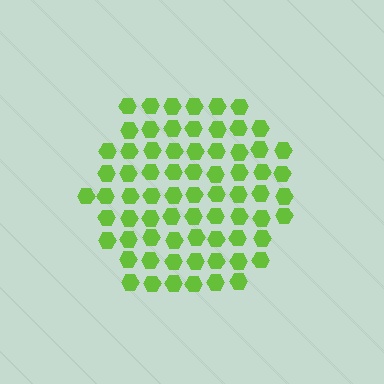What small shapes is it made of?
It is made of small hexagons.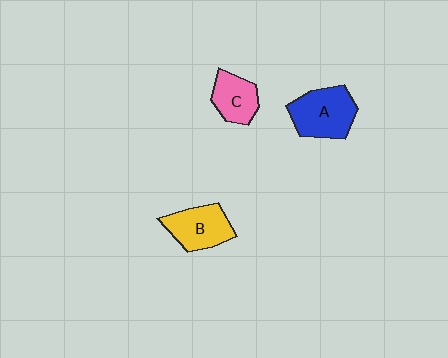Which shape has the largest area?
Shape A (blue).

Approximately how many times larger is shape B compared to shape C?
Approximately 1.3 times.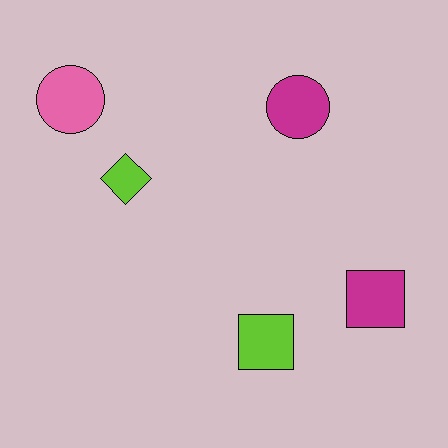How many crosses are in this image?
There are no crosses.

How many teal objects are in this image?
There are no teal objects.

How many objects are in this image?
There are 5 objects.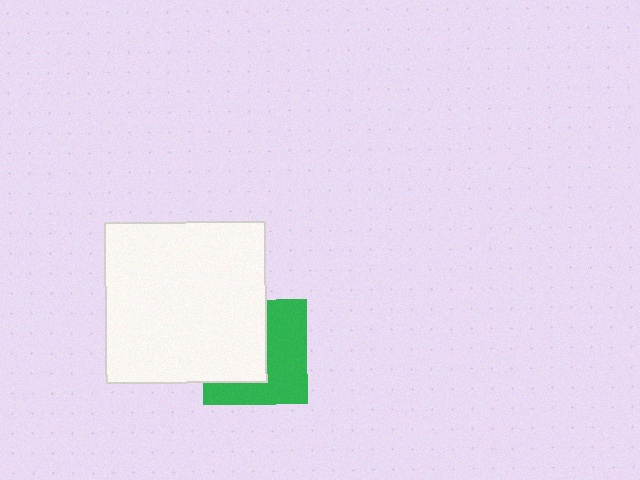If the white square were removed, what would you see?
You would see the complete green square.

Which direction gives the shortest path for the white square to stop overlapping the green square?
Moving left gives the shortest separation.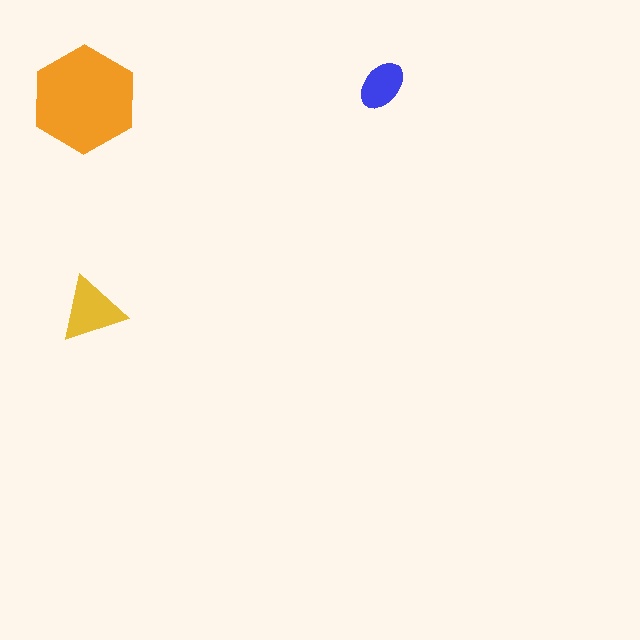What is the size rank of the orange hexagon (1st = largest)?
1st.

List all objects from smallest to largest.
The blue ellipse, the yellow triangle, the orange hexagon.